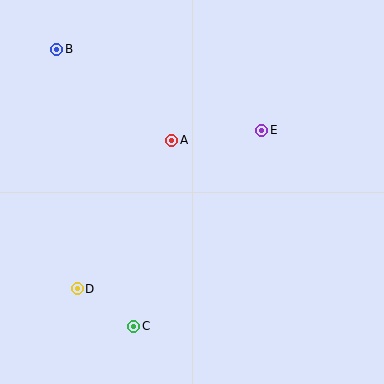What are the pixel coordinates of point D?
Point D is at (77, 289).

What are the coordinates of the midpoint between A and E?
The midpoint between A and E is at (217, 135).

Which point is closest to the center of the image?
Point A at (172, 140) is closest to the center.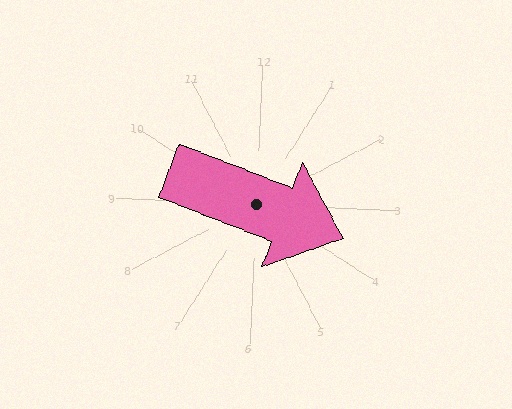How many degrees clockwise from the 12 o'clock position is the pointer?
Approximately 109 degrees.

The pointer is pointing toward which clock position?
Roughly 4 o'clock.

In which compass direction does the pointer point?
East.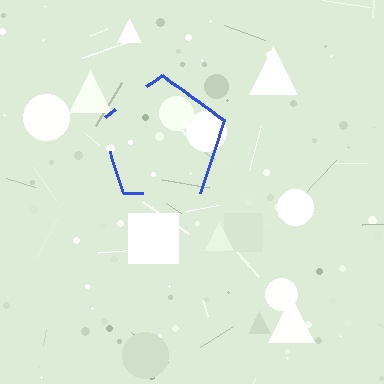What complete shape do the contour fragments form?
The contour fragments form a pentagon.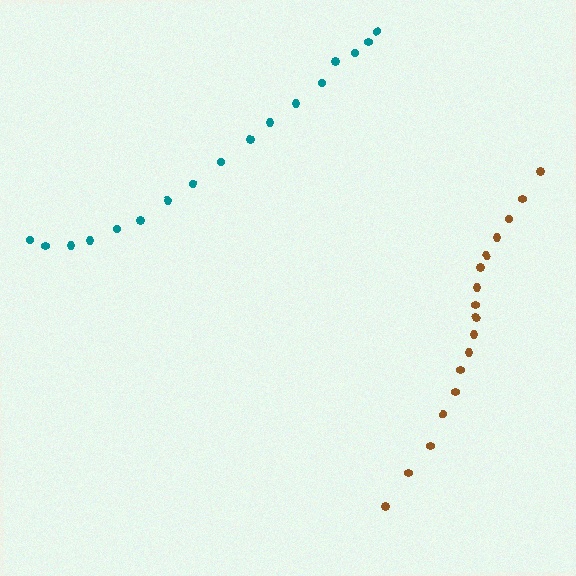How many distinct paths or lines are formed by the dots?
There are 2 distinct paths.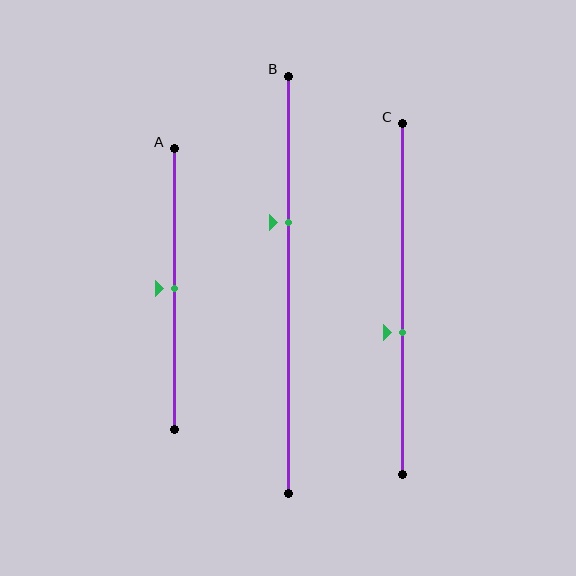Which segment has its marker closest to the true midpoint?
Segment A has its marker closest to the true midpoint.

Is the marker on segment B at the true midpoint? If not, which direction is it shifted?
No, the marker on segment B is shifted upward by about 15% of the segment length.